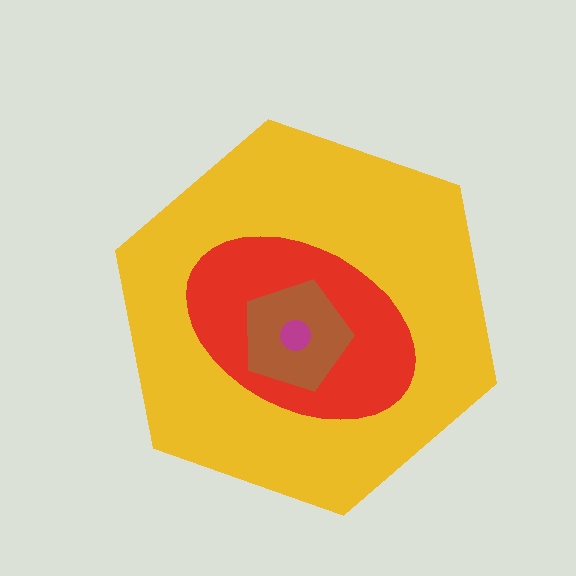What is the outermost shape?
The yellow hexagon.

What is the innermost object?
The magenta circle.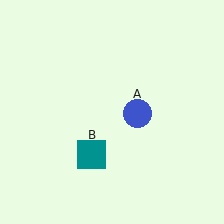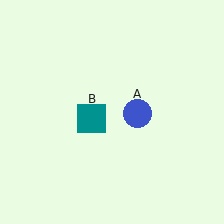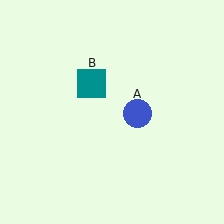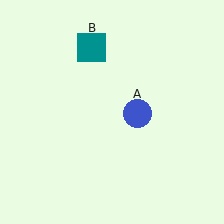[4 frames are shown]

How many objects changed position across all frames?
1 object changed position: teal square (object B).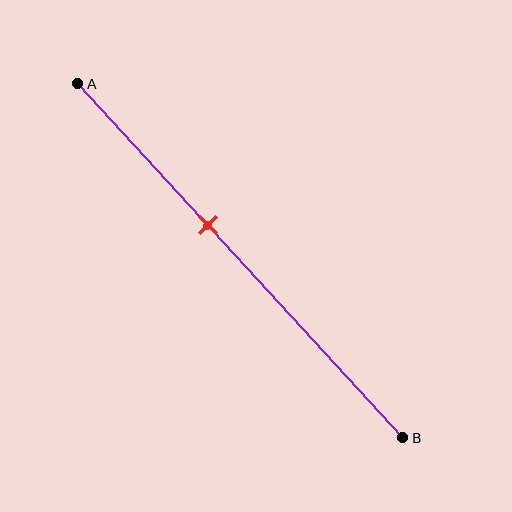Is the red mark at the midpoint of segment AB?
No, the mark is at about 40% from A, not at the 50% midpoint.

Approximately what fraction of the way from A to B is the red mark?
The red mark is approximately 40% of the way from A to B.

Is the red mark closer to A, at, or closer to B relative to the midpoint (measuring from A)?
The red mark is closer to point A than the midpoint of segment AB.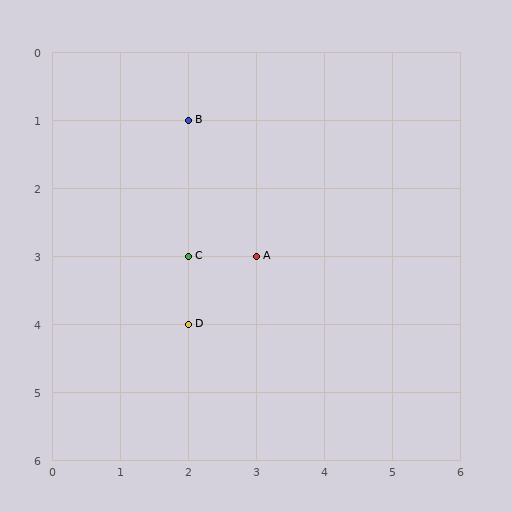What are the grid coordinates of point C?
Point C is at grid coordinates (2, 3).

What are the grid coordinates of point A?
Point A is at grid coordinates (3, 3).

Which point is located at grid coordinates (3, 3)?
Point A is at (3, 3).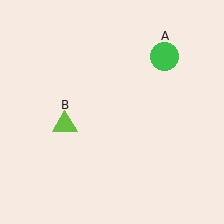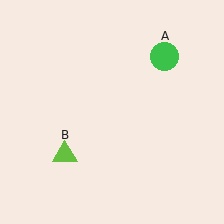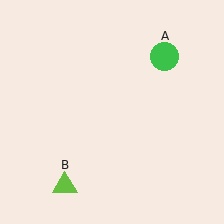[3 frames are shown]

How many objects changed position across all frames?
1 object changed position: lime triangle (object B).